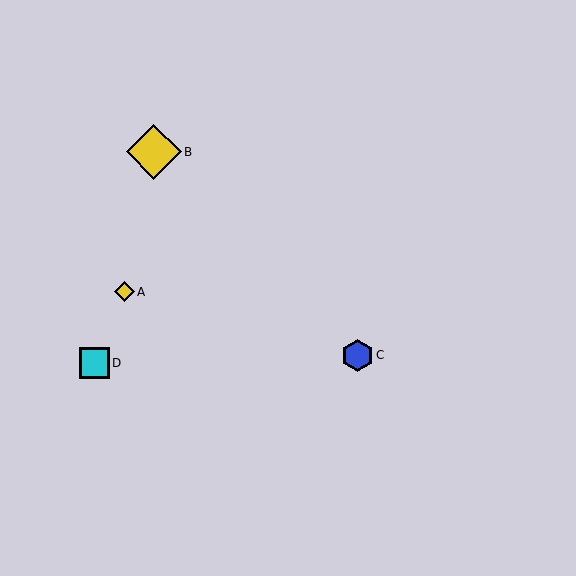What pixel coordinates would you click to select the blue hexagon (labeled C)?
Click at (357, 355) to select the blue hexagon C.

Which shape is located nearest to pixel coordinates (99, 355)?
The cyan square (labeled D) at (94, 363) is nearest to that location.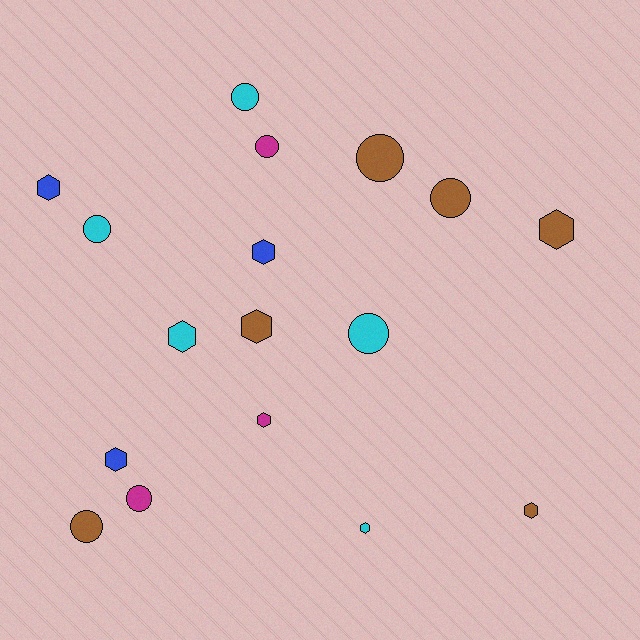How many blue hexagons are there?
There are 3 blue hexagons.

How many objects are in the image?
There are 17 objects.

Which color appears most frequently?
Brown, with 6 objects.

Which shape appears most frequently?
Hexagon, with 9 objects.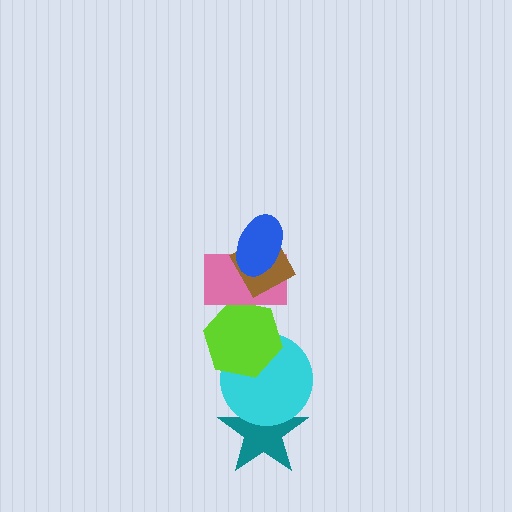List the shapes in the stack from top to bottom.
From top to bottom: the blue ellipse, the brown diamond, the pink rectangle, the lime hexagon, the cyan circle, the teal star.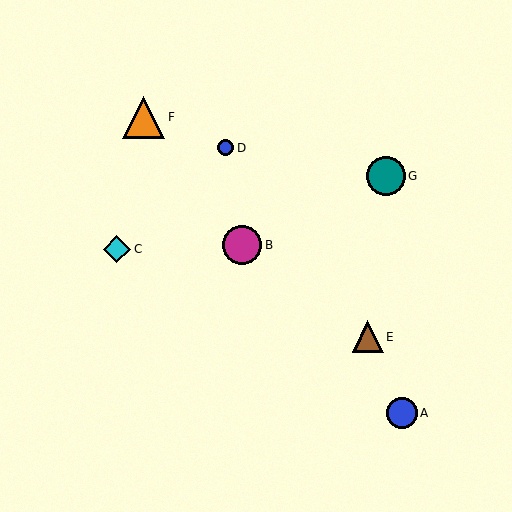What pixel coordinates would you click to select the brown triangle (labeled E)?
Click at (368, 337) to select the brown triangle E.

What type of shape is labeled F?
Shape F is an orange triangle.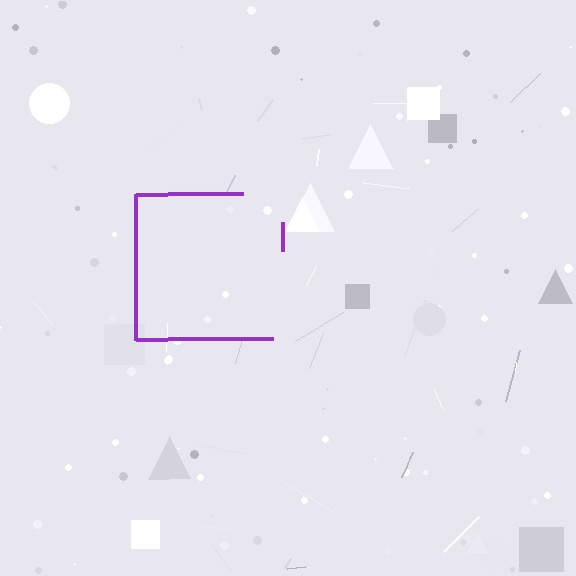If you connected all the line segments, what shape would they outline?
They would outline a square.